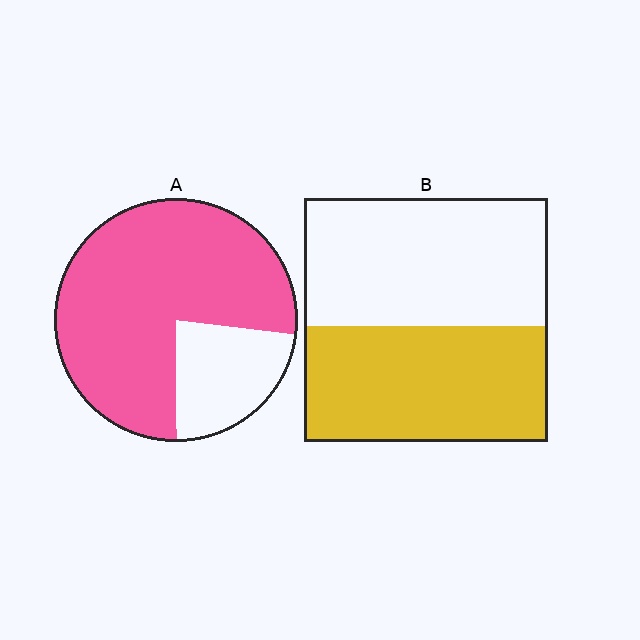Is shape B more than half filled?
Roughly half.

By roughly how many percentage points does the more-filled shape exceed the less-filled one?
By roughly 30 percentage points (A over B).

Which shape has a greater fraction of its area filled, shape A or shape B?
Shape A.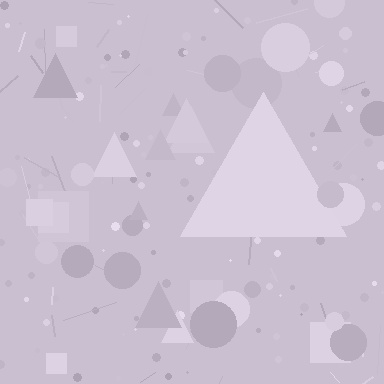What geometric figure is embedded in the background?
A triangle is embedded in the background.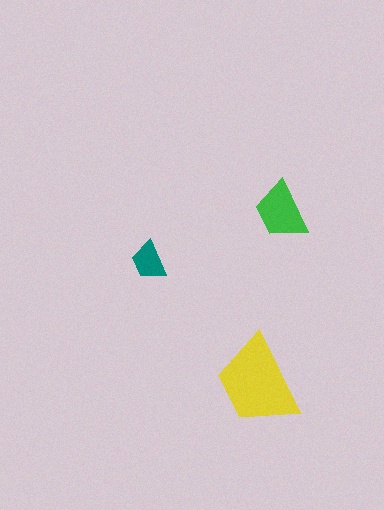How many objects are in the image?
There are 3 objects in the image.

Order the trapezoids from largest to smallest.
the yellow one, the green one, the teal one.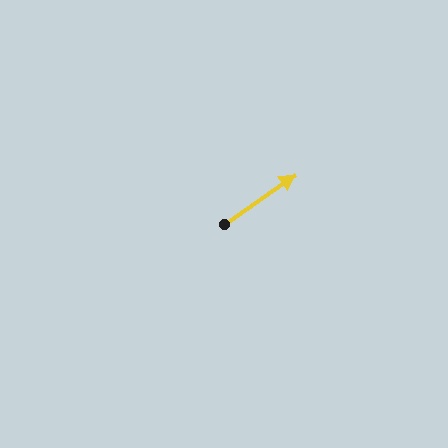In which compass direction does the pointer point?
Northeast.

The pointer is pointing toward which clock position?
Roughly 2 o'clock.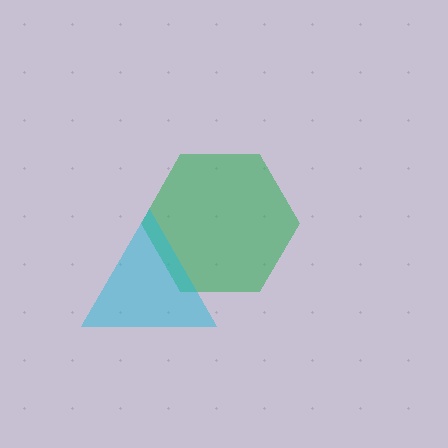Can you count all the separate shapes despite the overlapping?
Yes, there are 2 separate shapes.